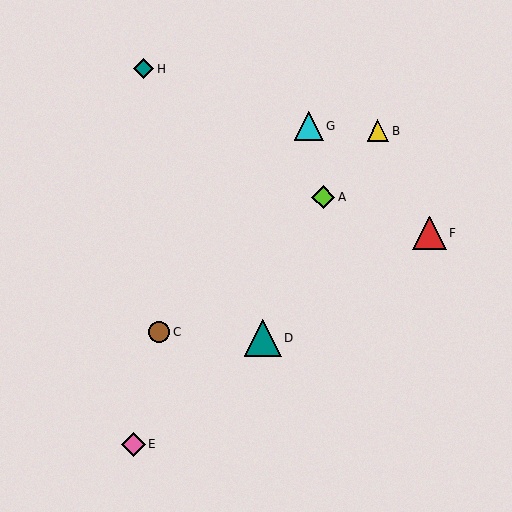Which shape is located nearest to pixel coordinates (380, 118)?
The yellow triangle (labeled B) at (378, 131) is nearest to that location.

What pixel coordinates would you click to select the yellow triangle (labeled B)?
Click at (378, 131) to select the yellow triangle B.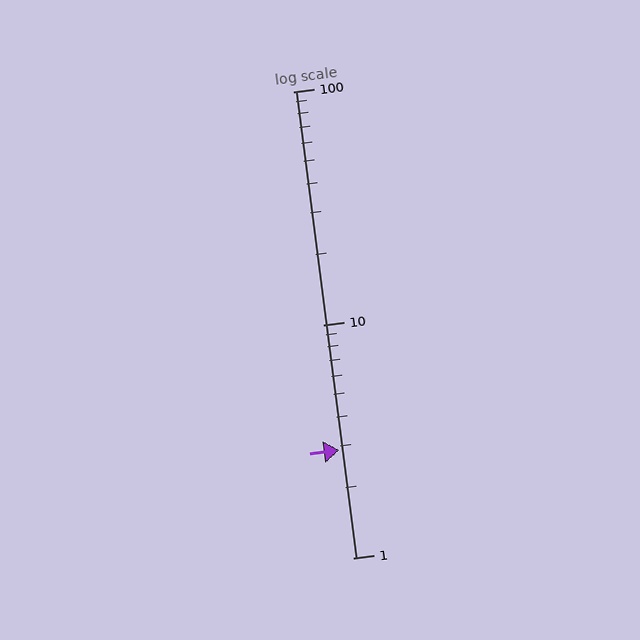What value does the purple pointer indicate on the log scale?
The pointer indicates approximately 2.9.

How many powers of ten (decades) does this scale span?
The scale spans 2 decades, from 1 to 100.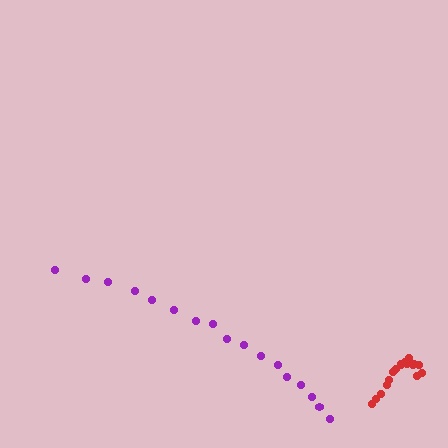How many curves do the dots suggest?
There are 2 distinct paths.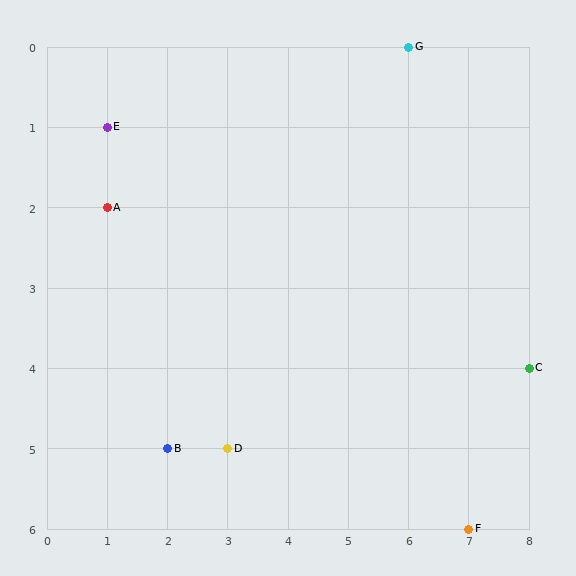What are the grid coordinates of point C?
Point C is at grid coordinates (8, 4).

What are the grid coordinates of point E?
Point E is at grid coordinates (1, 1).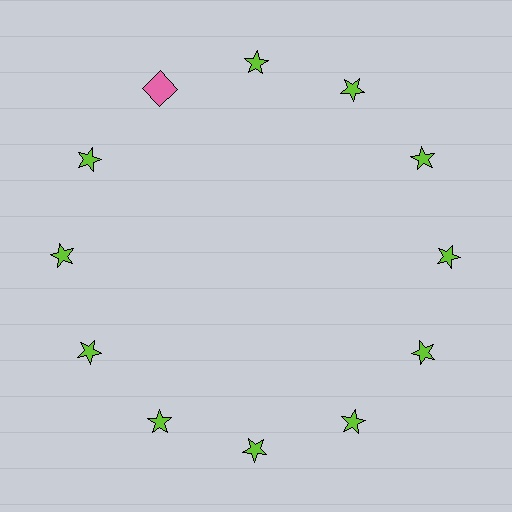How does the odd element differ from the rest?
It differs in both color (pink instead of lime) and shape (square instead of star).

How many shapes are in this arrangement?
There are 12 shapes arranged in a ring pattern.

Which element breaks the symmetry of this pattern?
The pink square at roughly the 11 o'clock position breaks the symmetry. All other shapes are lime stars.